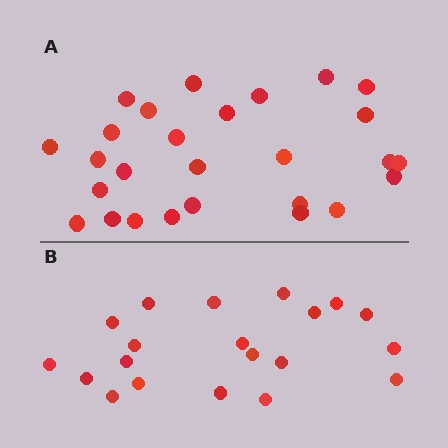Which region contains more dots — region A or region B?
Region A (the top region) has more dots.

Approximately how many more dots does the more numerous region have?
Region A has roughly 8 or so more dots than region B.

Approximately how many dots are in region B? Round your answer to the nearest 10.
About 20 dots.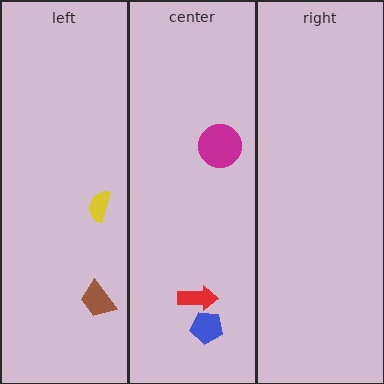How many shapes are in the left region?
2.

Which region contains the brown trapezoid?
The left region.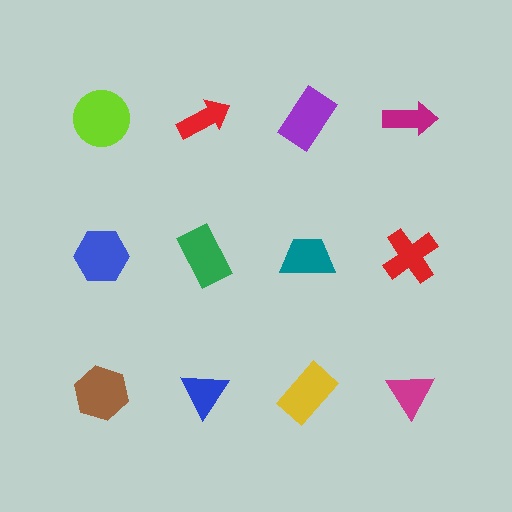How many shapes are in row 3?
4 shapes.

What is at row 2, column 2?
A green rectangle.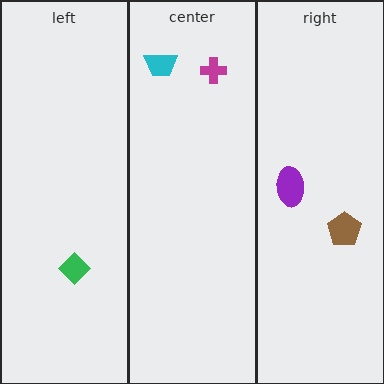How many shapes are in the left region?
1.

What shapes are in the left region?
The green diamond.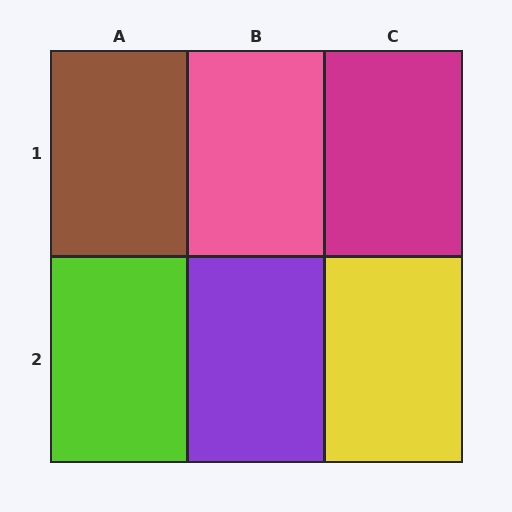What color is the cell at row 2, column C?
Yellow.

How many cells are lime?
1 cell is lime.